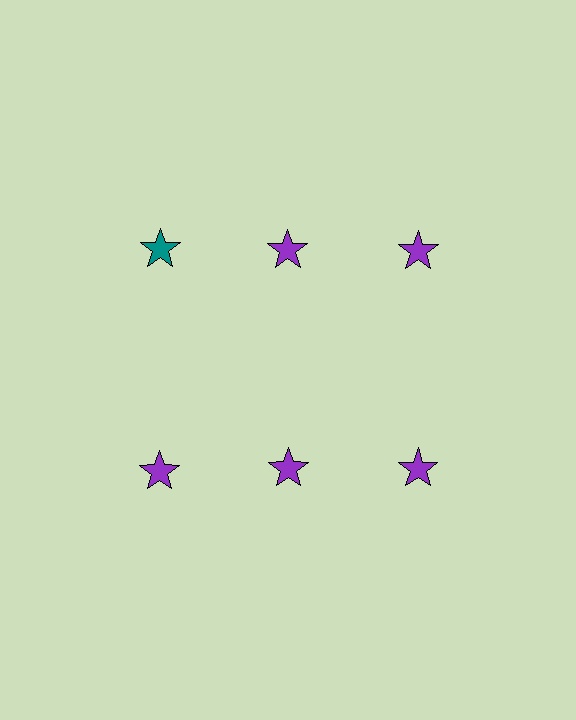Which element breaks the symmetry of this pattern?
The teal star in the top row, leftmost column breaks the symmetry. All other shapes are purple stars.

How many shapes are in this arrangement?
There are 6 shapes arranged in a grid pattern.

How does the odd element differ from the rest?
It has a different color: teal instead of purple.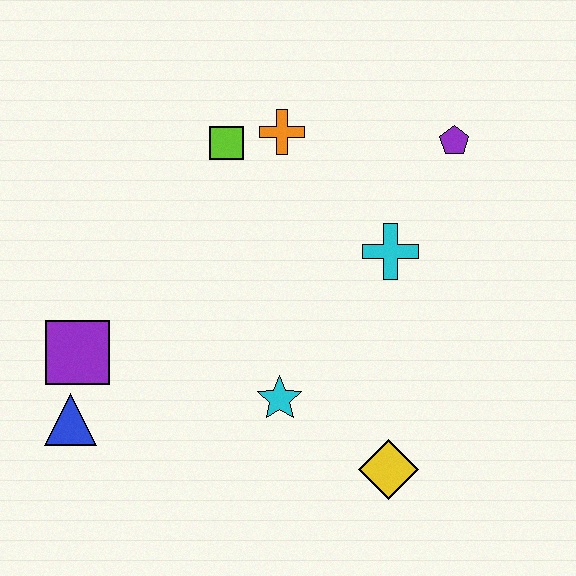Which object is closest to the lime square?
The orange cross is closest to the lime square.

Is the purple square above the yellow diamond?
Yes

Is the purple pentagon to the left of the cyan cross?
No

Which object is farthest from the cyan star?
The purple pentagon is farthest from the cyan star.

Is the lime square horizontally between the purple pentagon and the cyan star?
No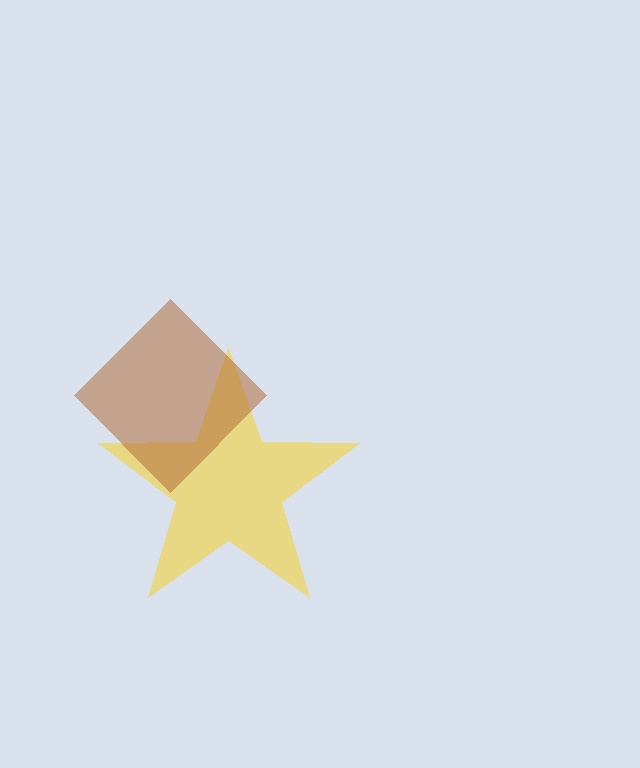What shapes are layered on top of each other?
The layered shapes are: a yellow star, a brown diamond.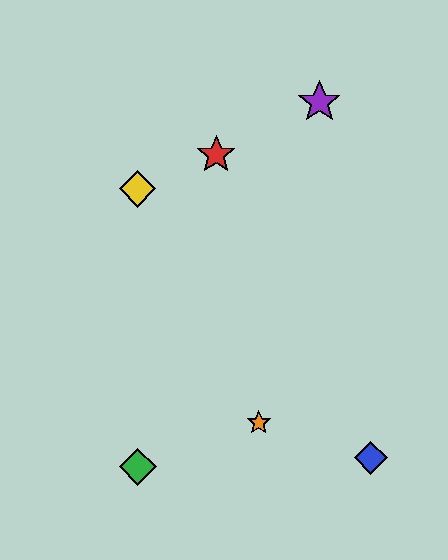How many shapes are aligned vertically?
2 shapes (the green diamond, the yellow diamond) are aligned vertically.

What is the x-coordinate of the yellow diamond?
The yellow diamond is at x≈138.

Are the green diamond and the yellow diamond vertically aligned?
Yes, both are at x≈138.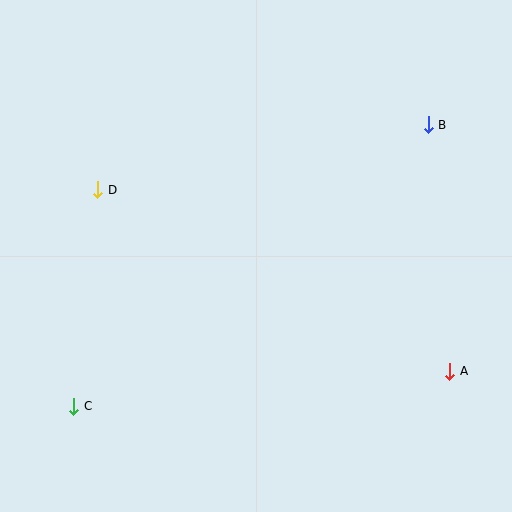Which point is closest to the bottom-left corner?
Point C is closest to the bottom-left corner.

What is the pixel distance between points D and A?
The distance between D and A is 396 pixels.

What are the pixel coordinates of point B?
Point B is at (428, 125).